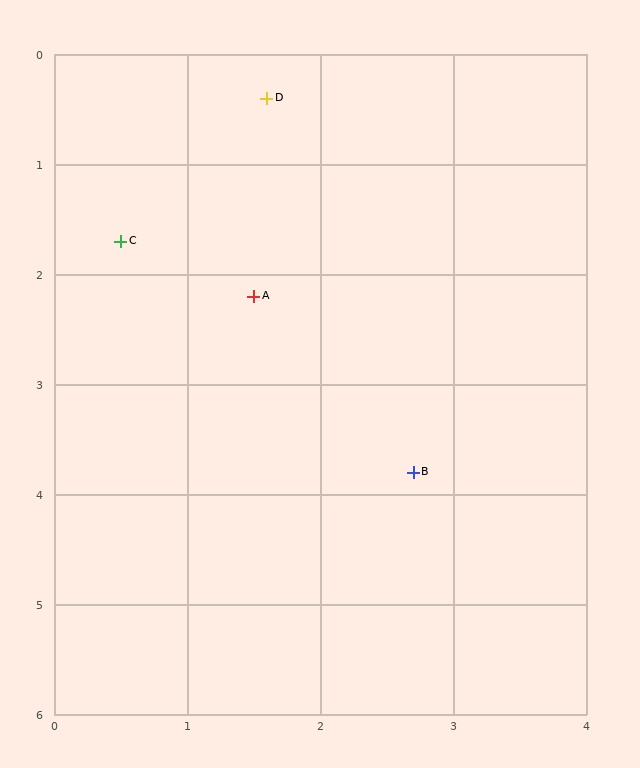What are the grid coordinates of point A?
Point A is at approximately (1.5, 2.2).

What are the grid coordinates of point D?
Point D is at approximately (1.6, 0.4).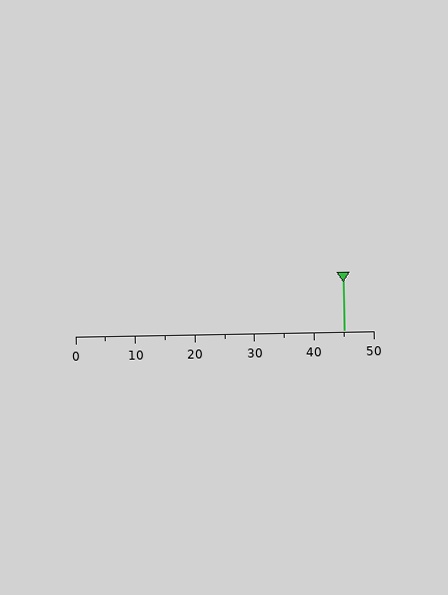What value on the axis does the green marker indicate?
The marker indicates approximately 45.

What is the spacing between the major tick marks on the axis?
The major ticks are spaced 10 apart.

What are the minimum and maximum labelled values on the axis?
The axis runs from 0 to 50.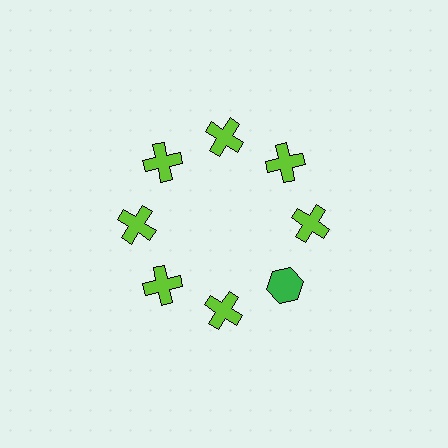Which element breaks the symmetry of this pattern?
The green hexagon at roughly the 4 o'clock position breaks the symmetry. All other shapes are lime crosses.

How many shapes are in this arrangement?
There are 8 shapes arranged in a ring pattern.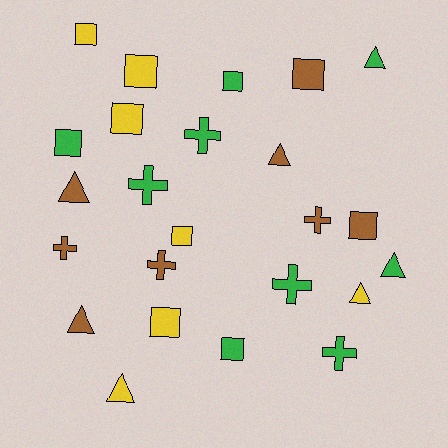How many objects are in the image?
There are 24 objects.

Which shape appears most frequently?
Square, with 10 objects.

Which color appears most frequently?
Green, with 9 objects.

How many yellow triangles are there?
There are 2 yellow triangles.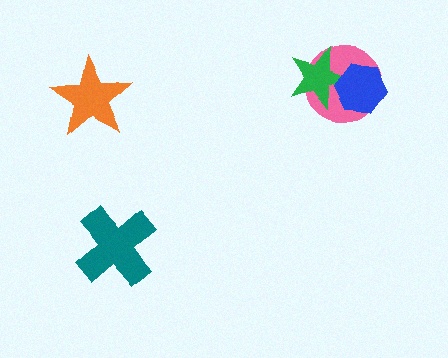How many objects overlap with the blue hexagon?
2 objects overlap with the blue hexagon.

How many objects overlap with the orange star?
0 objects overlap with the orange star.